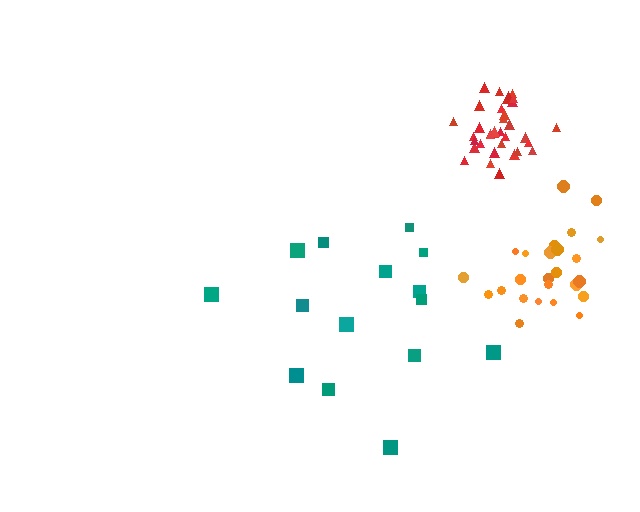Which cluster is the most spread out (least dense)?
Teal.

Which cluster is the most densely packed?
Red.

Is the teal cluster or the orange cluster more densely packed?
Orange.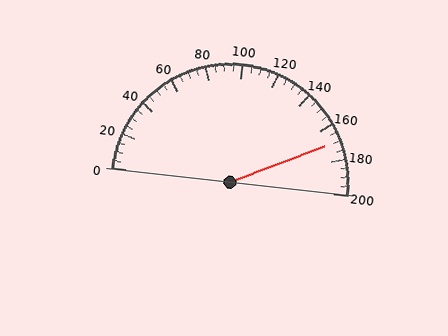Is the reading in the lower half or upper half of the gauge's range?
The reading is in the upper half of the range (0 to 200).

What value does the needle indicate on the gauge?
The needle indicates approximately 170.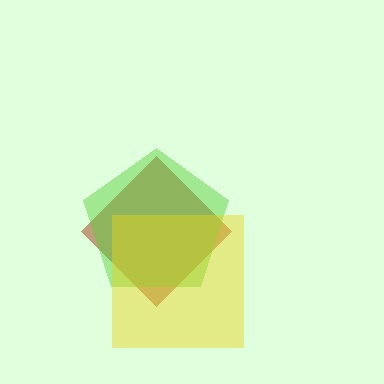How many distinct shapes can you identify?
There are 3 distinct shapes: a brown diamond, a lime pentagon, a yellow square.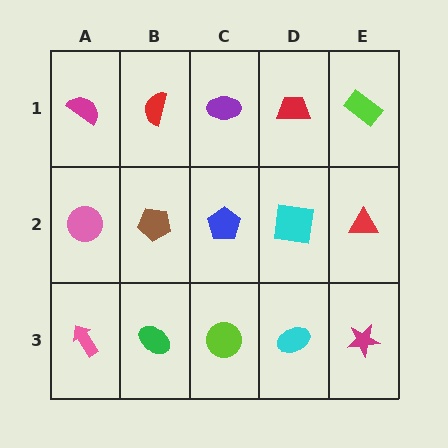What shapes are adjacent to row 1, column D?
A cyan square (row 2, column D), a purple ellipse (row 1, column C), a lime rectangle (row 1, column E).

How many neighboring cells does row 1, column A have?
2.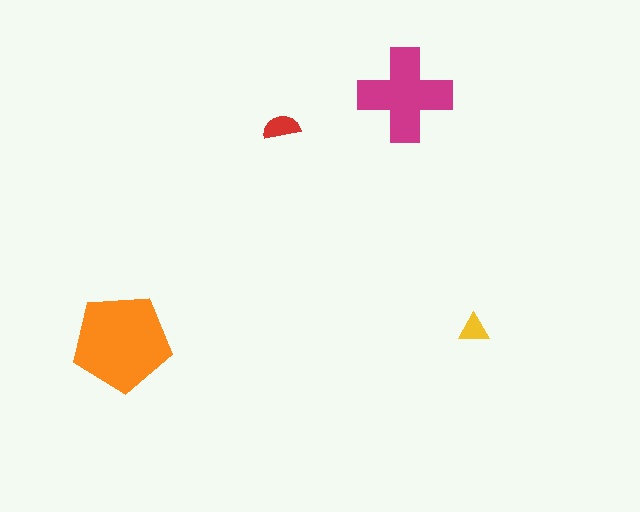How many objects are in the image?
There are 4 objects in the image.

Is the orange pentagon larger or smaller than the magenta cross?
Larger.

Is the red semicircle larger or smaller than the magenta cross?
Smaller.